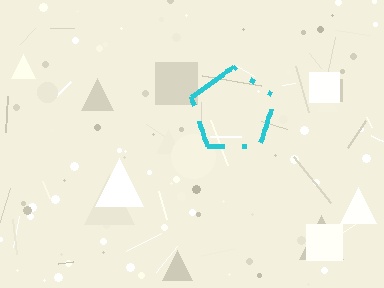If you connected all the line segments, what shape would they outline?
They would outline a pentagon.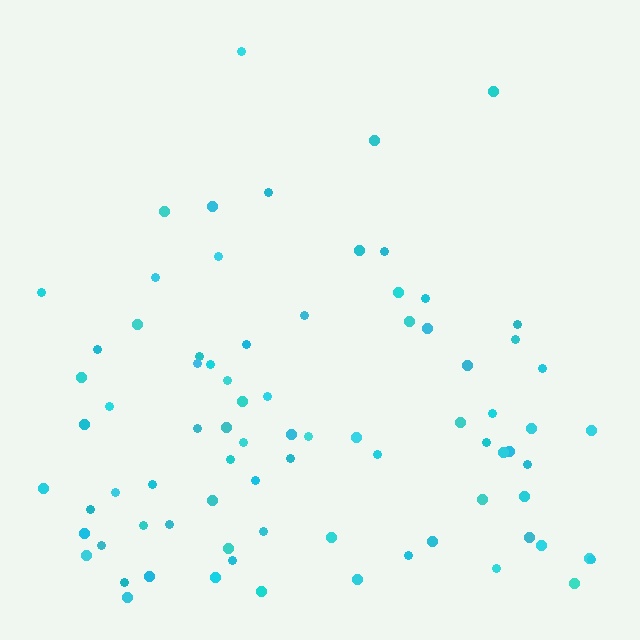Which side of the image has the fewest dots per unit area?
The top.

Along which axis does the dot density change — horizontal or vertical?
Vertical.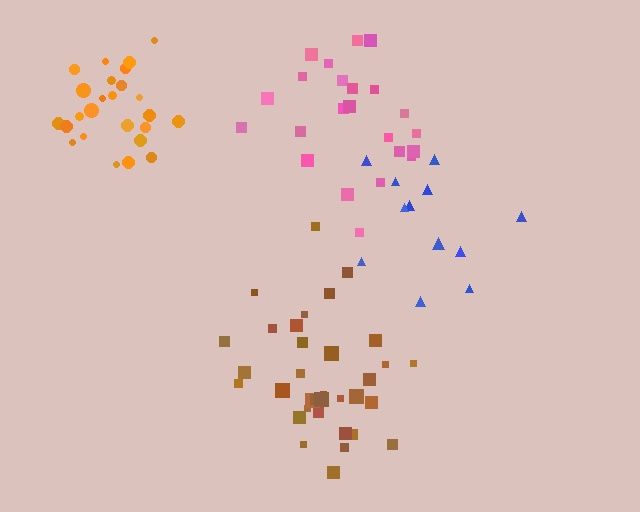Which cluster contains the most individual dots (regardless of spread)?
Brown (34).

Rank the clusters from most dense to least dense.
orange, brown, pink, blue.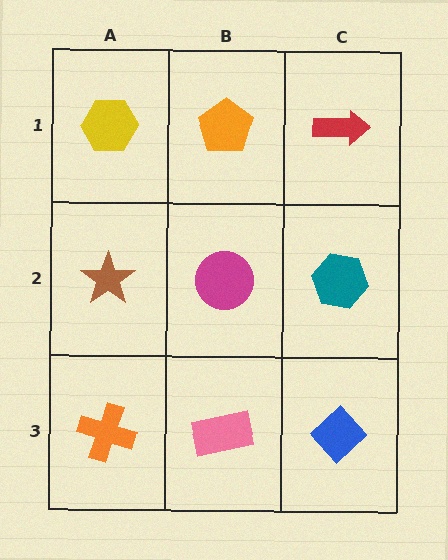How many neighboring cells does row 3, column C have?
2.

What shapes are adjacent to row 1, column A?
A brown star (row 2, column A), an orange pentagon (row 1, column B).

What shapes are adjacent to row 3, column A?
A brown star (row 2, column A), a pink rectangle (row 3, column B).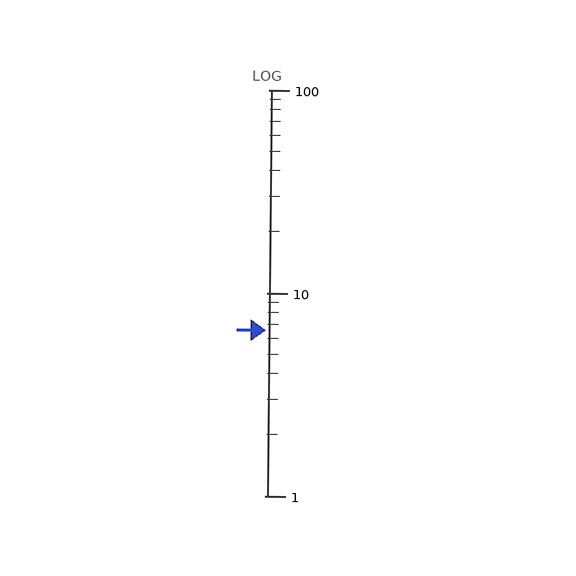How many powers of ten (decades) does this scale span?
The scale spans 2 decades, from 1 to 100.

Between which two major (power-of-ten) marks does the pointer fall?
The pointer is between 1 and 10.